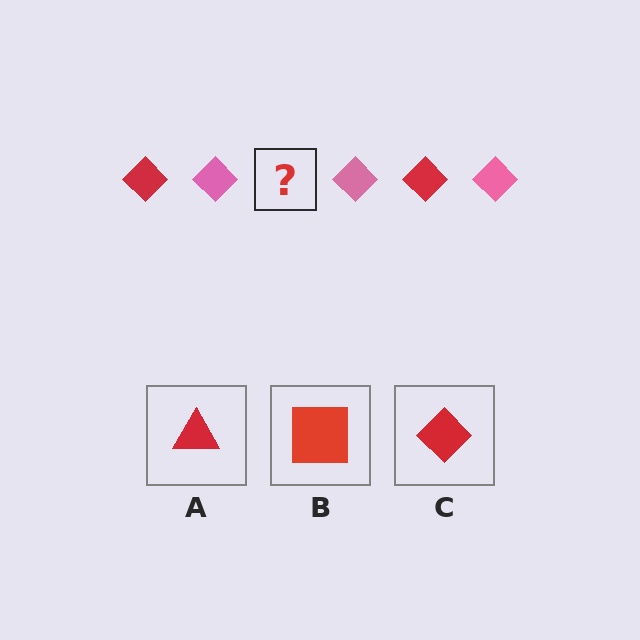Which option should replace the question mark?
Option C.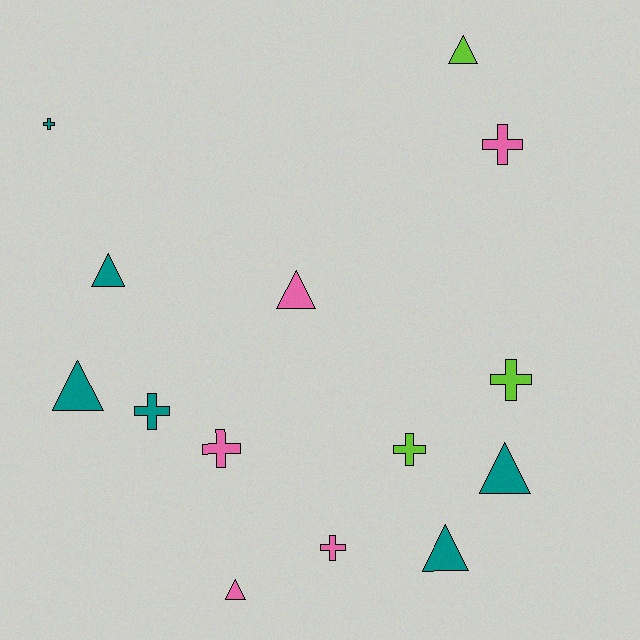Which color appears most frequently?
Teal, with 6 objects.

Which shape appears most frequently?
Triangle, with 7 objects.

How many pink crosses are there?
There are 3 pink crosses.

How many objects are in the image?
There are 14 objects.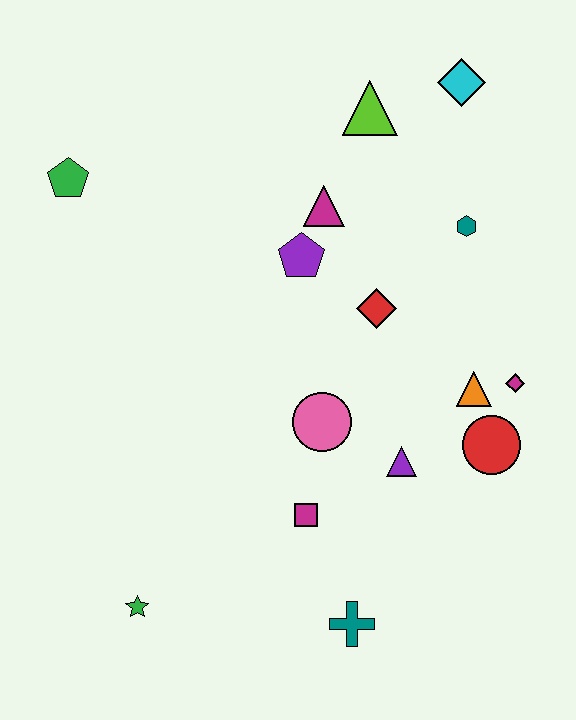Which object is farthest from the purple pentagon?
The green star is farthest from the purple pentagon.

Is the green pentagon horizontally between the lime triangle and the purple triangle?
No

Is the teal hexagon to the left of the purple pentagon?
No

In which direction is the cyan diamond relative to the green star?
The cyan diamond is above the green star.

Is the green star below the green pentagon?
Yes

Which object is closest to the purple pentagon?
The magenta triangle is closest to the purple pentagon.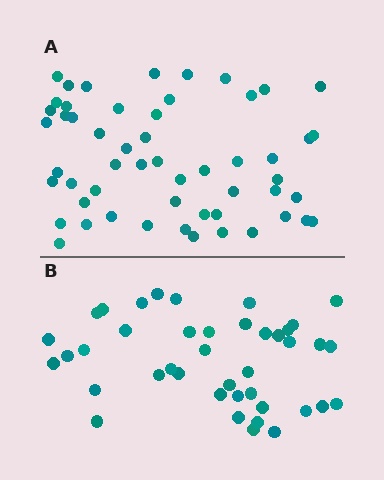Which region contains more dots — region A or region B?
Region A (the top region) has more dots.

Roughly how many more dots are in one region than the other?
Region A has approximately 15 more dots than region B.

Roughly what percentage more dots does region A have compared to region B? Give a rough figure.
About 30% more.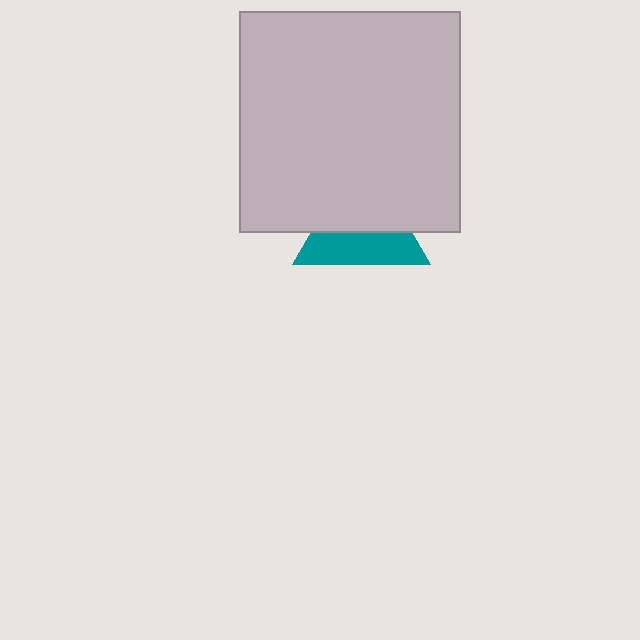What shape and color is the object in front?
The object in front is a light gray square.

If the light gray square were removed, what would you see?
You would see the complete teal triangle.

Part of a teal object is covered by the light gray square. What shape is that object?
It is a triangle.